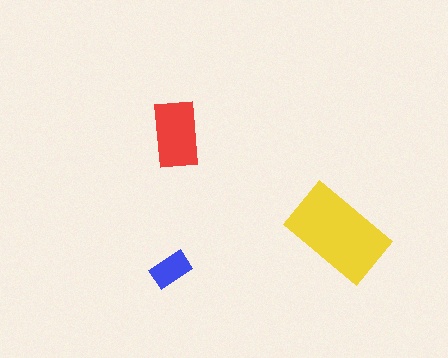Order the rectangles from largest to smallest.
the yellow one, the red one, the blue one.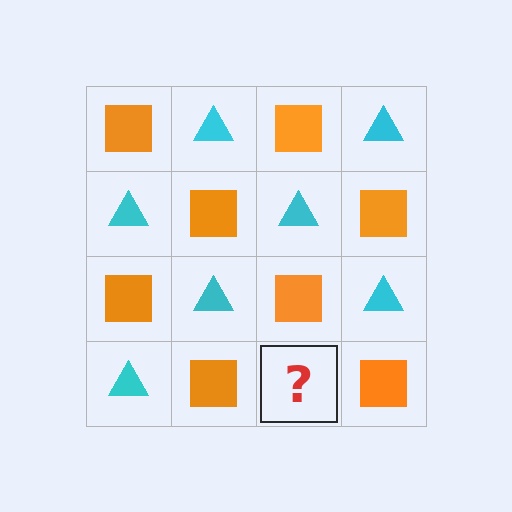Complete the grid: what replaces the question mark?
The question mark should be replaced with a cyan triangle.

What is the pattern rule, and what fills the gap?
The rule is that it alternates orange square and cyan triangle in a checkerboard pattern. The gap should be filled with a cyan triangle.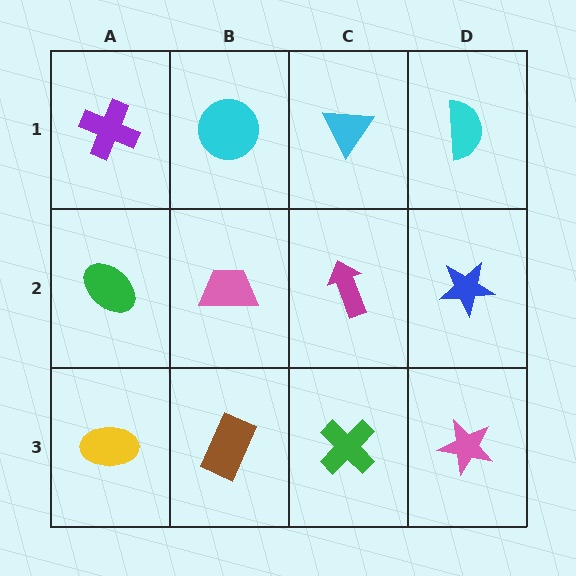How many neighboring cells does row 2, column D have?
3.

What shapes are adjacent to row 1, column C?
A magenta arrow (row 2, column C), a cyan circle (row 1, column B), a cyan semicircle (row 1, column D).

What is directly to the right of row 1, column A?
A cyan circle.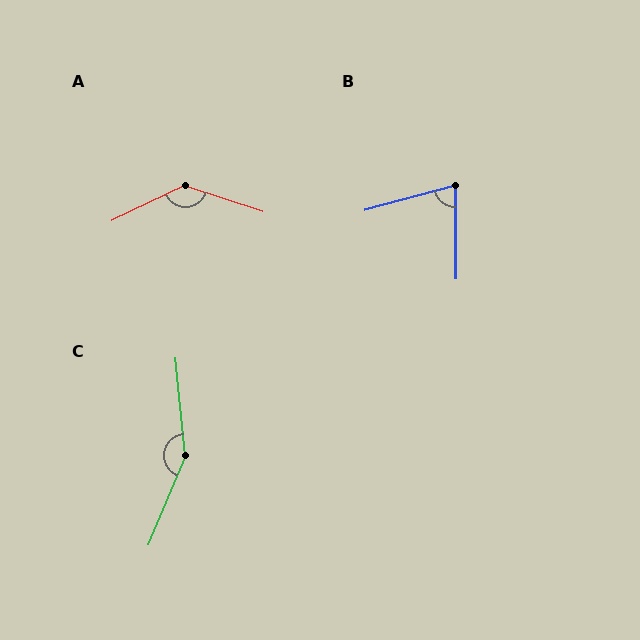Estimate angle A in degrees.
Approximately 136 degrees.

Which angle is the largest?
C, at approximately 151 degrees.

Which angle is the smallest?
B, at approximately 75 degrees.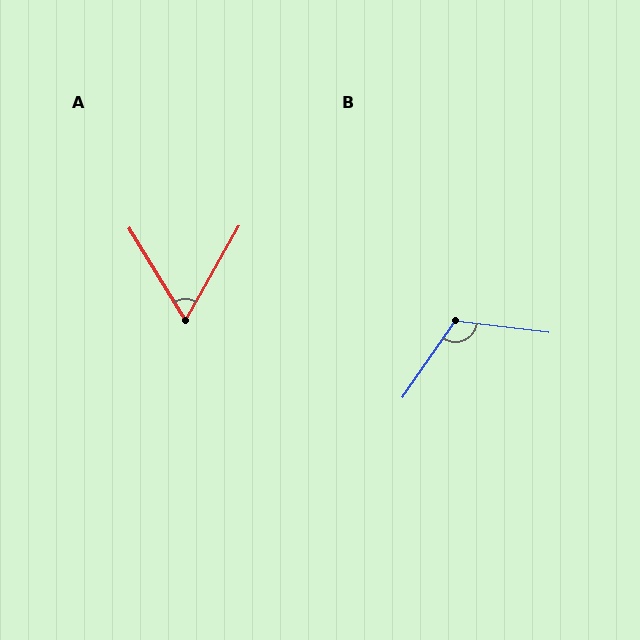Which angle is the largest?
B, at approximately 117 degrees.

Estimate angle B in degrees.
Approximately 117 degrees.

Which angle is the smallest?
A, at approximately 61 degrees.